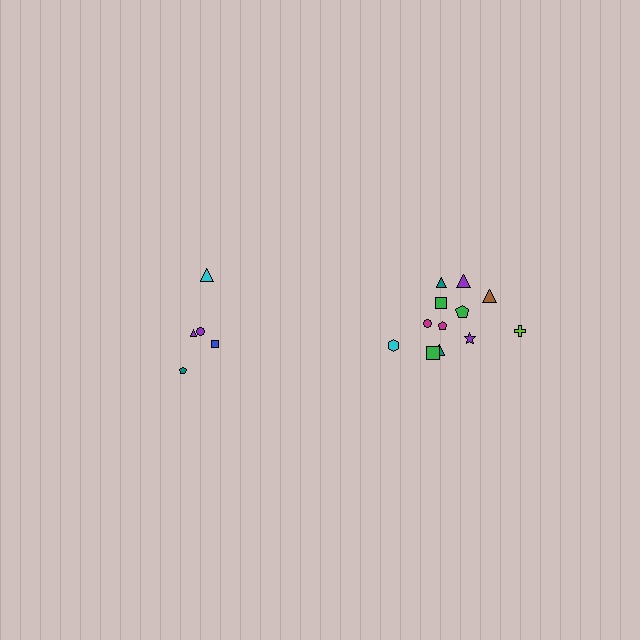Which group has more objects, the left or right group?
The right group.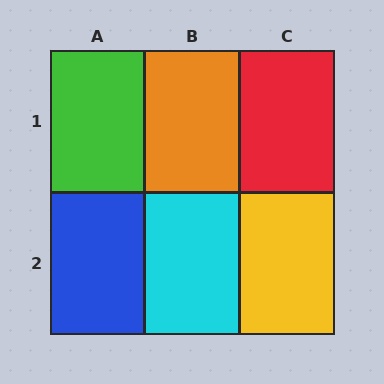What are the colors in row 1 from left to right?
Green, orange, red.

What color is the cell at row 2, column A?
Blue.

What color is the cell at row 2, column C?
Yellow.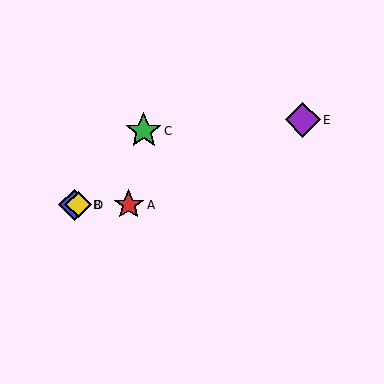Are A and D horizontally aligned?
Yes, both are at y≈205.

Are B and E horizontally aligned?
No, B is at y≈205 and E is at y≈120.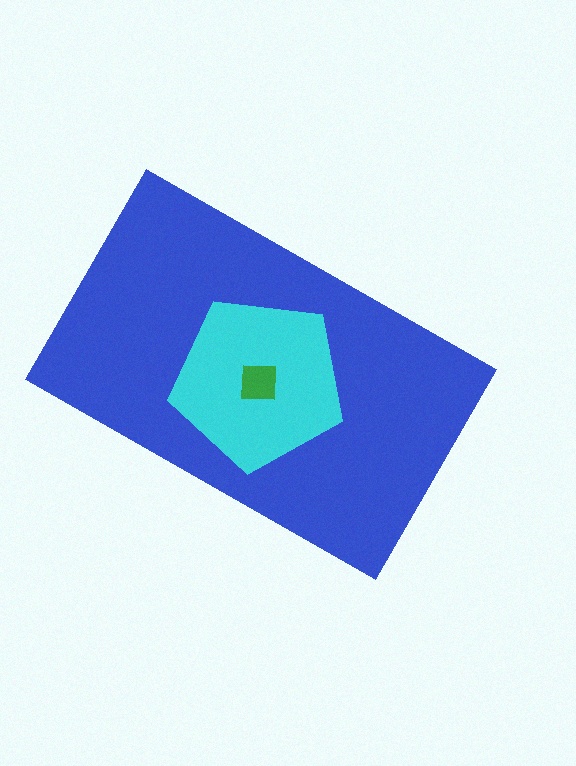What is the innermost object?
The green square.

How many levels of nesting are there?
3.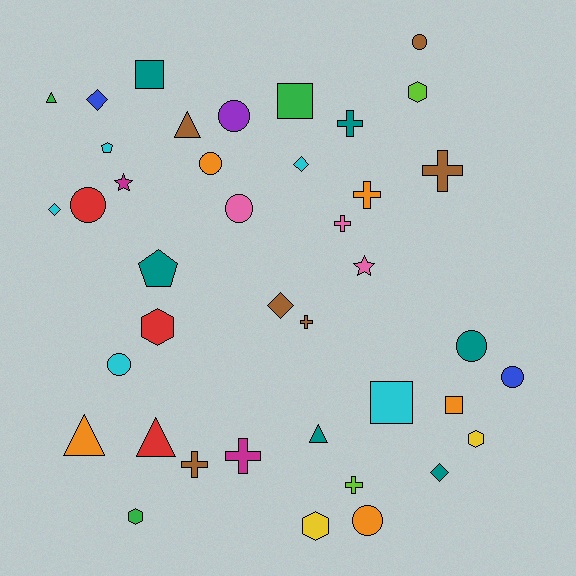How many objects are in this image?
There are 40 objects.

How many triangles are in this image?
There are 5 triangles.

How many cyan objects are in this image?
There are 5 cyan objects.